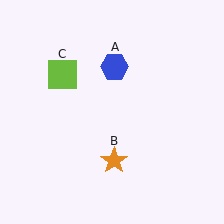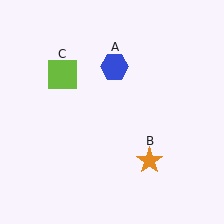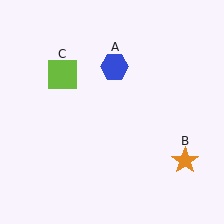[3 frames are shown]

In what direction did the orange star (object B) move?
The orange star (object B) moved right.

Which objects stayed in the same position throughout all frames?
Blue hexagon (object A) and lime square (object C) remained stationary.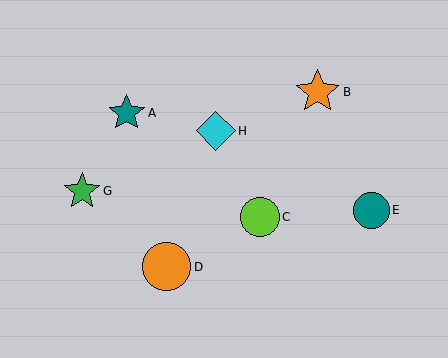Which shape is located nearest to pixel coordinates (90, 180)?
The green star (labeled G) at (82, 191) is nearest to that location.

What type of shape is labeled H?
Shape H is a cyan diamond.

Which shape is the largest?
The orange circle (labeled D) is the largest.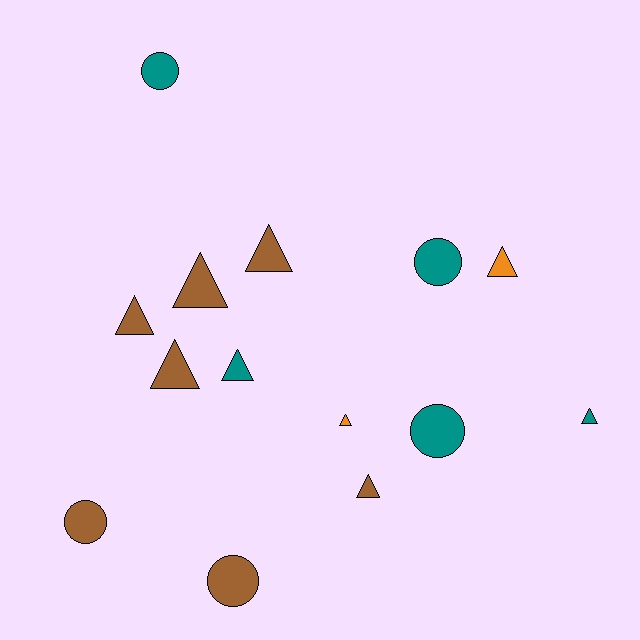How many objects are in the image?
There are 14 objects.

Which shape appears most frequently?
Triangle, with 9 objects.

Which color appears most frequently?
Brown, with 7 objects.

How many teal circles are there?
There are 3 teal circles.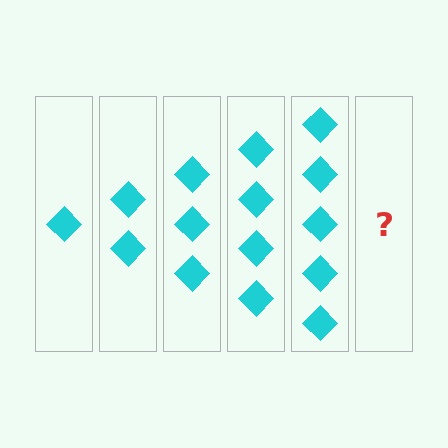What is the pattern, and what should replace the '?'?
The pattern is that each step adds one more diamond. The '?' should be 6 diamonds.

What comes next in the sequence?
The next element should be 6 diamonds.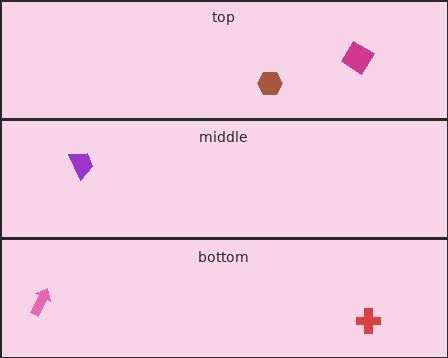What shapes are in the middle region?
The purple trapezoid.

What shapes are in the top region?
The brown hexagon, the magenta diamond.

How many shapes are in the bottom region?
2.